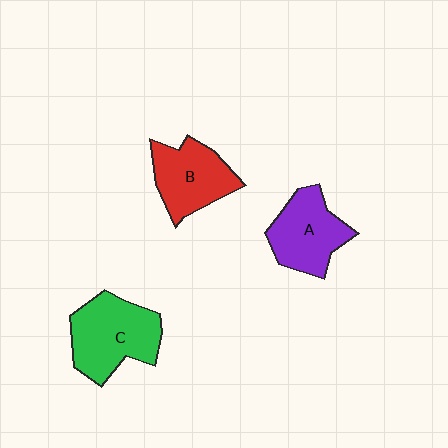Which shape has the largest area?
Shape C (green).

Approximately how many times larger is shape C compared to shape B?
Approximately 1.2 times.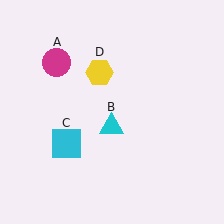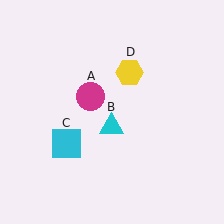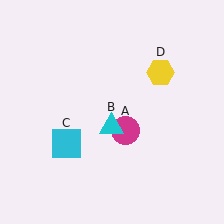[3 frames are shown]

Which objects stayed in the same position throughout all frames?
Cyan triangle (object B) and cyan square (object C) remained stationary.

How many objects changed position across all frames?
2 objects changed position: magenta circle (object A), yellow hexagon (object D).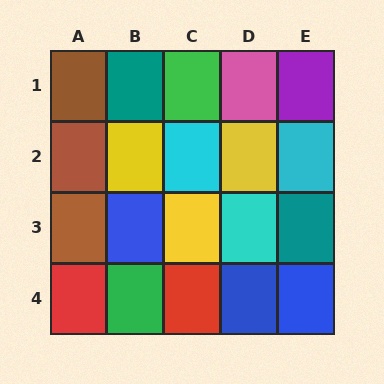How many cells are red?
2 cells are red.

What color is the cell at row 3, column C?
Yellow.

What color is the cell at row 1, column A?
Brown.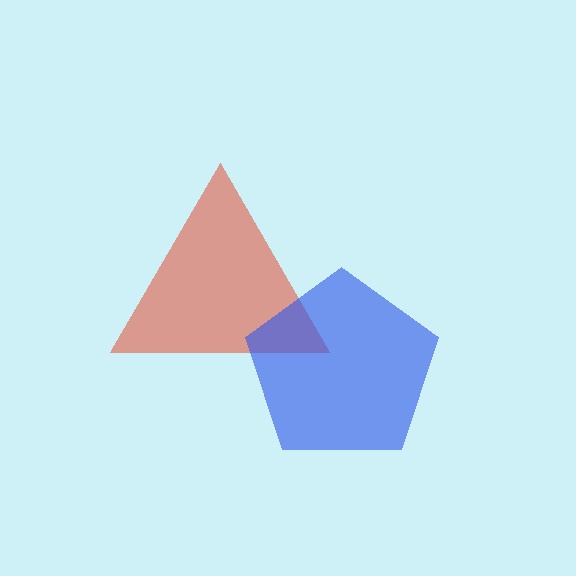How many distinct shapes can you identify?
There are 2 distinct shapes: a red triangle, a blue pentagon.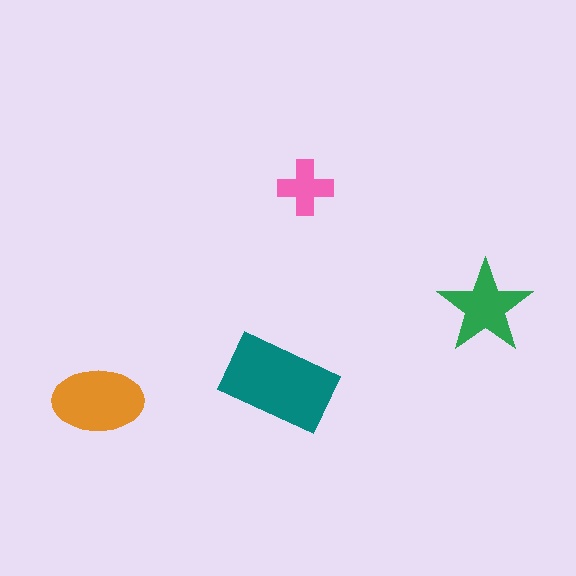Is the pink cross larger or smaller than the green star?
Smaller.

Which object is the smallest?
The pink cross.